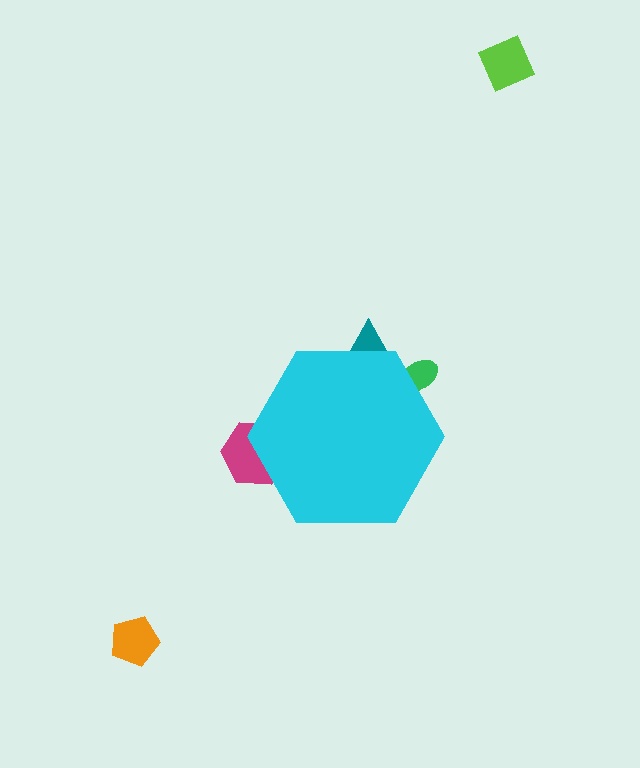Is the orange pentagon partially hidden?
No, the orange pentagon is fully visible.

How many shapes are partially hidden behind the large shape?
3 shapes are partially hidden.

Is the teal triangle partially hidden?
Yes, the teal triangle is partially hidden behind the cyan hexagon.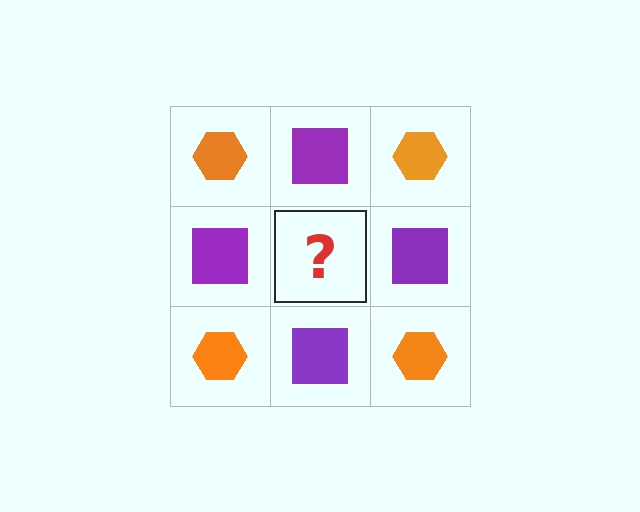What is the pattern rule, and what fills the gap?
The rule is that it alternates orange hexagon and purple square in a checkerboard pattern. The gap should be filled with an orange hexagon.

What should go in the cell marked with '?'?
The missing cell should contain an orange hexagon.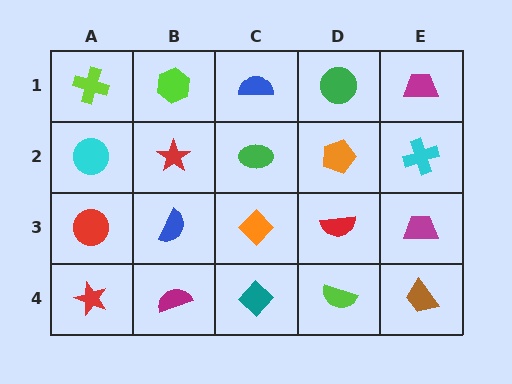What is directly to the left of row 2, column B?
A cyan circle.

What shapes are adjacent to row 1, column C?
A green ellipse (row 2, column C), a lime hexagon (row 1, column B), a green circle (row 1, column D).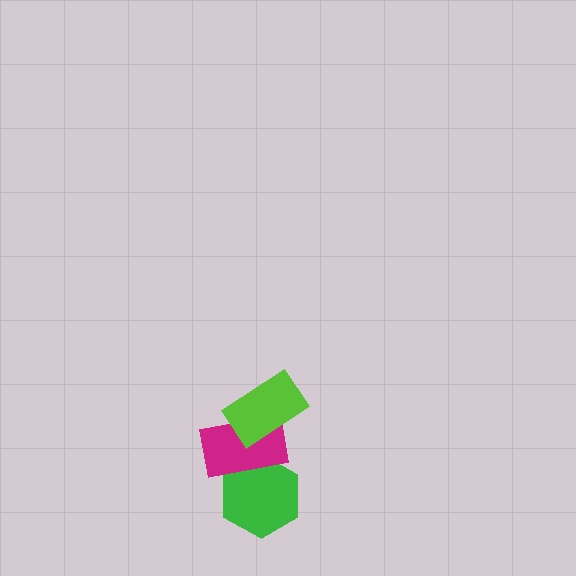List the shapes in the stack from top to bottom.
From top to bottom: the lime rectangle, the magenta rectangle, the green hexagon.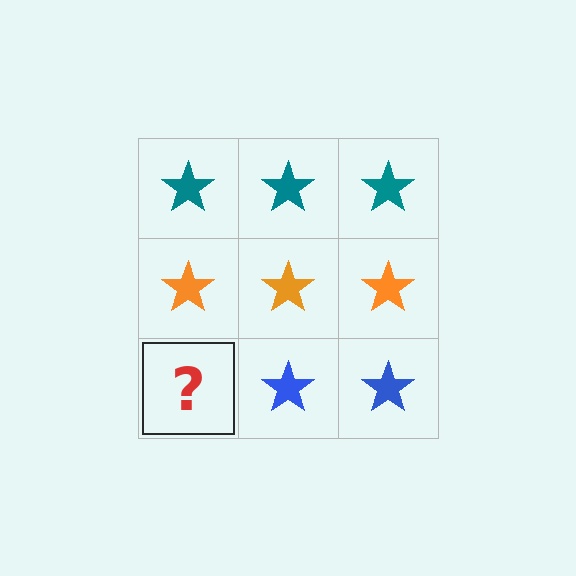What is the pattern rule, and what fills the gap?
The rule is that each row has a consistent color. The gap should be filled with a blue star.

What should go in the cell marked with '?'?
The missing cell should contain a blue star.